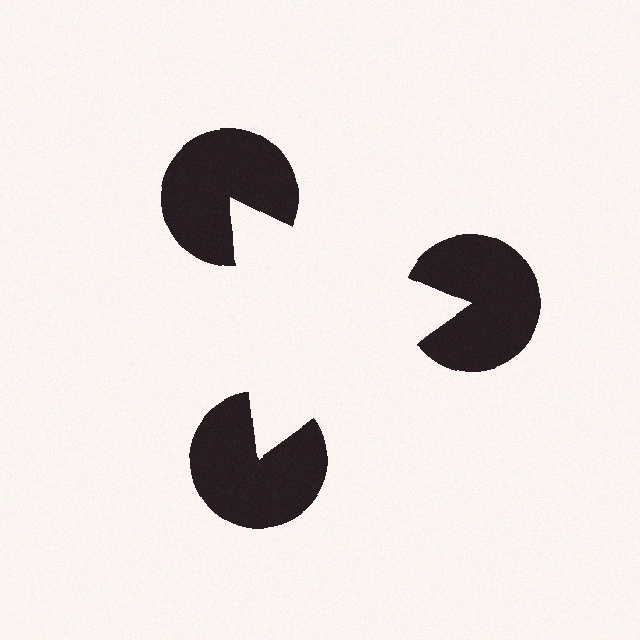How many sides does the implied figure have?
3 sides.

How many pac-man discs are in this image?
There are 3 — one at each vertex of the illusory triangle.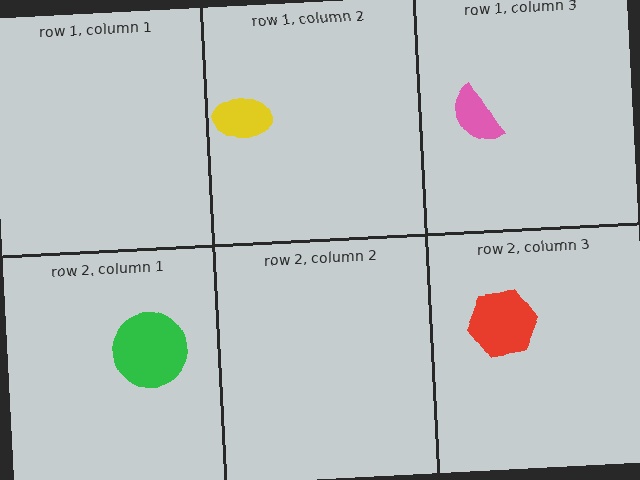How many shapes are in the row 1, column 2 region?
1.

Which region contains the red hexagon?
The row 2, column 3 region.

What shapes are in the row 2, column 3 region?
The red hexagon.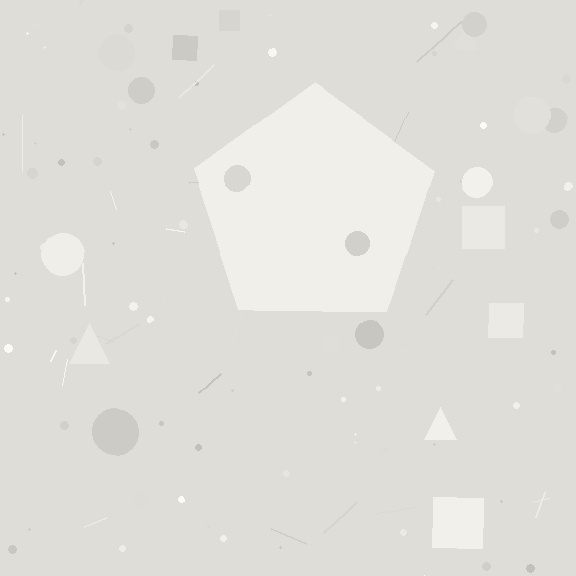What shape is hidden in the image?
A pentagon is hidden in the image.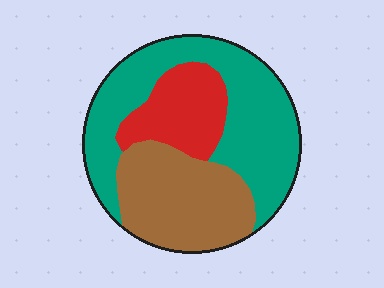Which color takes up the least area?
Red, at roughly 20%.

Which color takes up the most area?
Teal, at roughly 50%.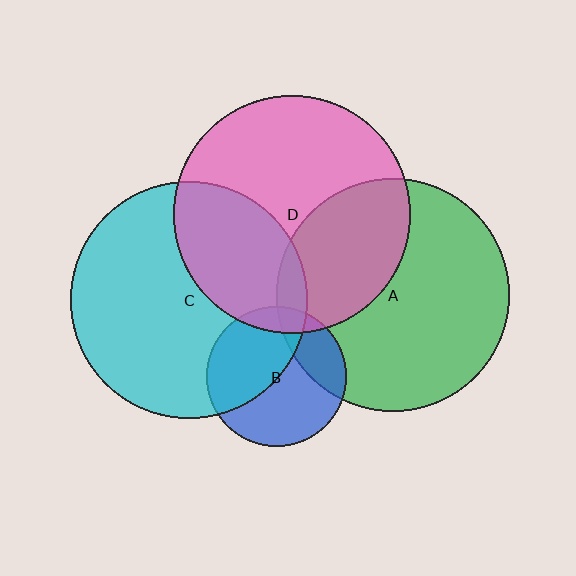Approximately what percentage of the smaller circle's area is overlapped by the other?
Approximately 35%.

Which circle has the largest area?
Circle D (pink).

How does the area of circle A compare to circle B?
Approximately 2.8 times.